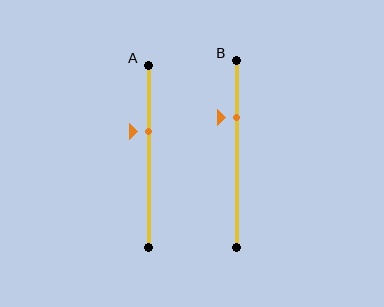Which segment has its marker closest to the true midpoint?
Segment A has its marker closest to the true midpoint.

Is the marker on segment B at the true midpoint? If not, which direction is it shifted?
No, the marker on segment B is shifted upward by about 19% of the segment length.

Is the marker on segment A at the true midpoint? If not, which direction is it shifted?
No, the marker on segment A is shifted upward by about 14% of the segment length.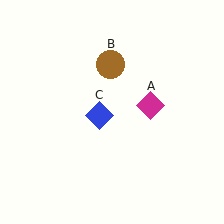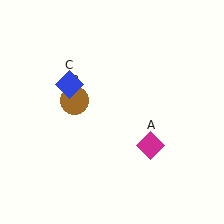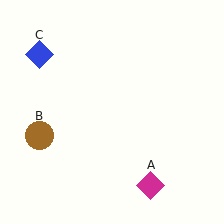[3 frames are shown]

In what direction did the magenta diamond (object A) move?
The magenta diamond (object A) moved down.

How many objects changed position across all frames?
3 objects changed position: magenta diamond (object A), brown circle (object B), blue diamond (object C).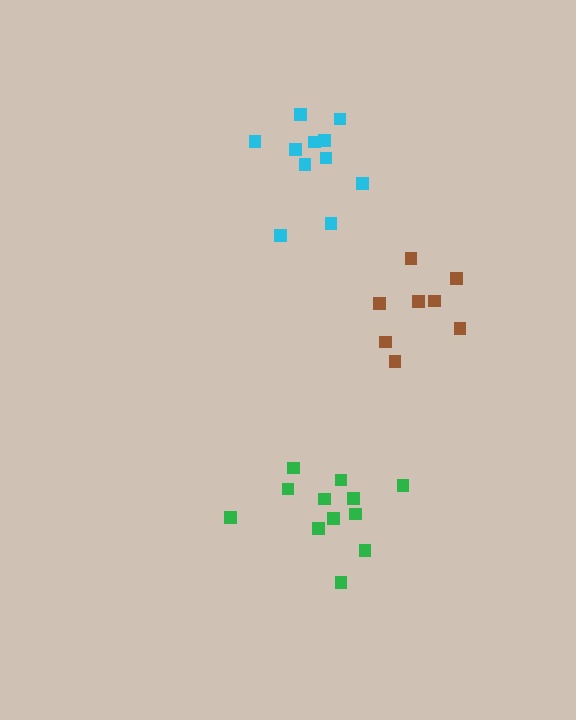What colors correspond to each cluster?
The clusters are colored: cyan, green, brown.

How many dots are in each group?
Group 1: 11 dots, Group 2: 12 dots, Group 3: 8 dots (31 total).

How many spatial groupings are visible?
There are 3 spatial groupings.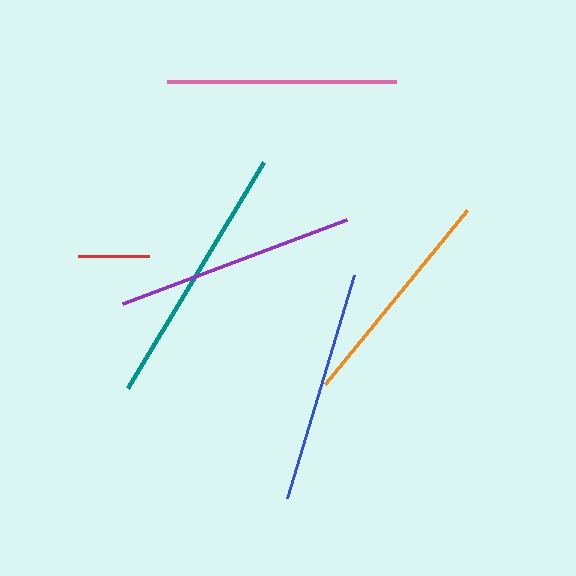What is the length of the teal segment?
The teal segment is approximately 263 pixels long.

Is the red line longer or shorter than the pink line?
The pink line is longer than the red line.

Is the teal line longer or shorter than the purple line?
The teal line is longer than the purple line.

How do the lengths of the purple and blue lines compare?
The purple and blue lines are approximately the same length.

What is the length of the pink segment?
The pink segment is approximately 229 pixels long.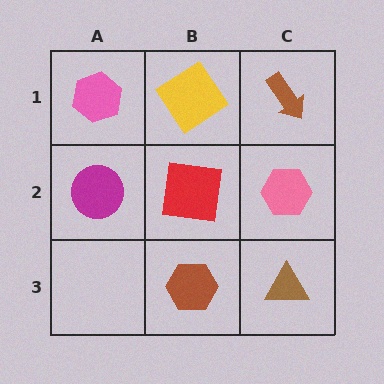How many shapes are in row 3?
2 shapes.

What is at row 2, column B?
A red square.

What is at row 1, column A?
A pink hexagon.